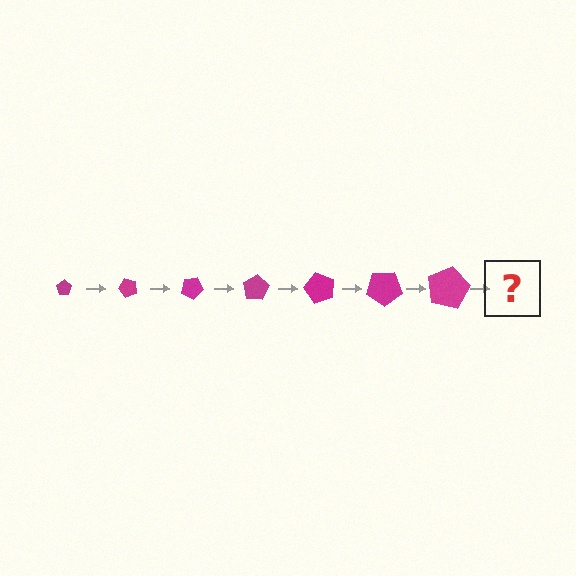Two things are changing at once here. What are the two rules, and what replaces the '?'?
The two rules are that the pentagon grows larger each step and it rotates 50 degrees each step. The '?' should be a pentagon, larger than the previous one and rotated 350 degrees from the start.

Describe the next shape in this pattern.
It should be a pentagon, larger than the previous one and rotated 350 degrees from the start.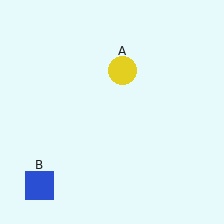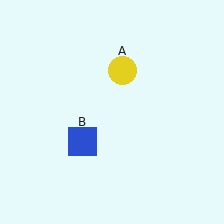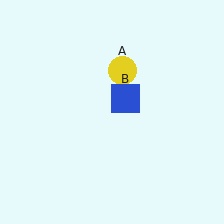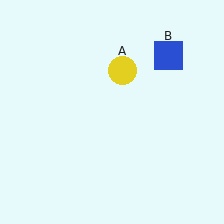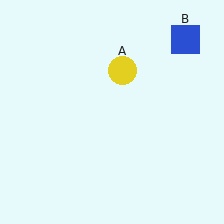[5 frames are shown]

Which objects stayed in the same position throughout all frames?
Yellow circle (object A) remained stationary.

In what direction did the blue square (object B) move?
The blue square (object B) moved up and to the right.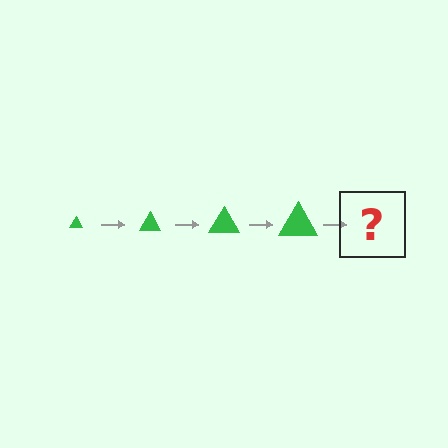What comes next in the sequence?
The next element should be a green triangle, larger than the previous one.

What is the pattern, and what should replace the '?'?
The pattern is that the triangle gets progressively larger each step. The '?' should be a green triangle, larger than the previous one.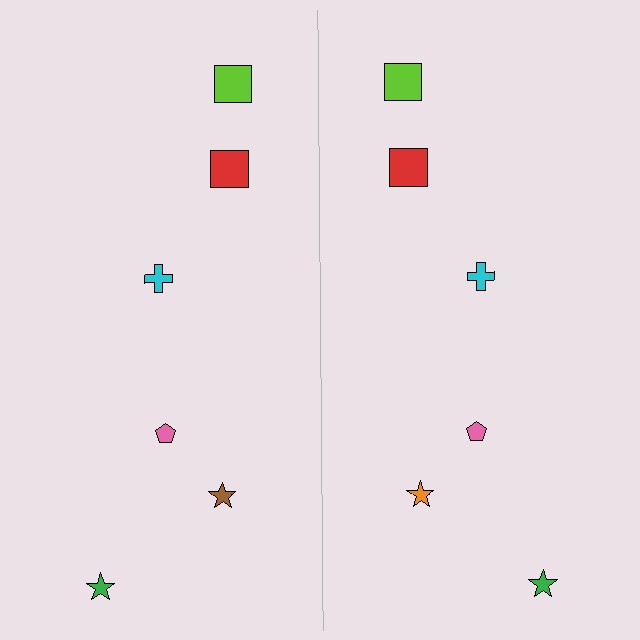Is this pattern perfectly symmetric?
No, the pattern is not perfectly symmetric. The orange star on the right side breaks the symmetry — its mirror counterpart is brown.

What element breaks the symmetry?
The orange star on the right side breaks the symmetry — its mirror counterpart is brown.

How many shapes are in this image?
There are 12 shapes in this image.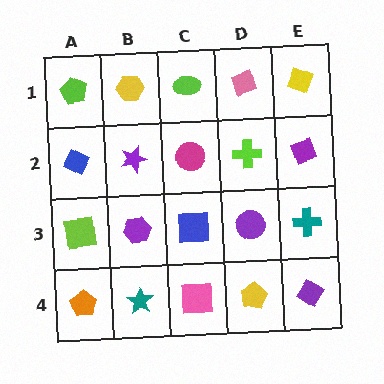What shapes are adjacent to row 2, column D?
A pink diamond (row 1, column D), a purple circle (row 3, column D), a magenta circle (row 2, column C), a purple diamond (row 2, column E).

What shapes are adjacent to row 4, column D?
A purple circle (row 3, column D), a pink square (row 4, column C), a purple diamond (row 4, column E).